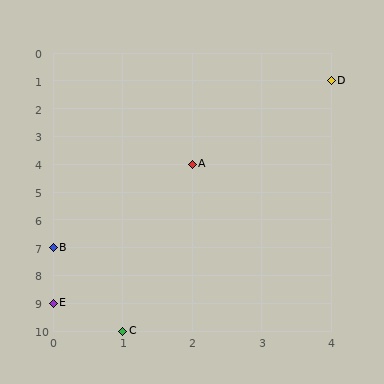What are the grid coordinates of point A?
Point A is at grid coordinates (2, 4).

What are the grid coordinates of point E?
Point E is at grid coordinates (0, 9).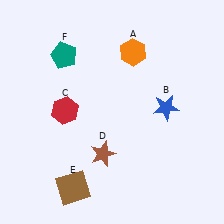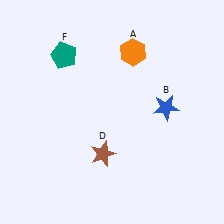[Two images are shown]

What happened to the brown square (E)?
The brown square (E) was removed in Image 2. It was in the bottom-left area of Image 1.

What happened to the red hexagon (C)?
The red hexagon (C) was removed in Image 2. It was in the top-left area of Image 1.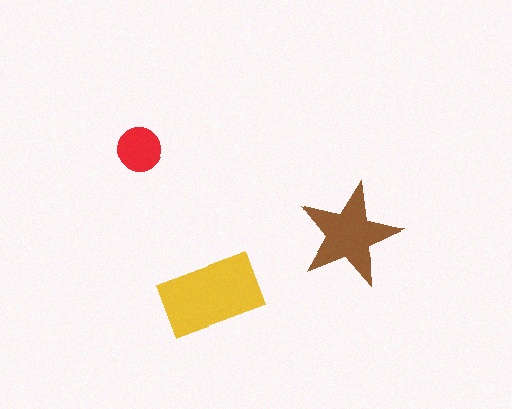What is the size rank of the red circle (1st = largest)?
3rd.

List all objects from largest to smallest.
The yellow rectangle, the brown star, the red circle.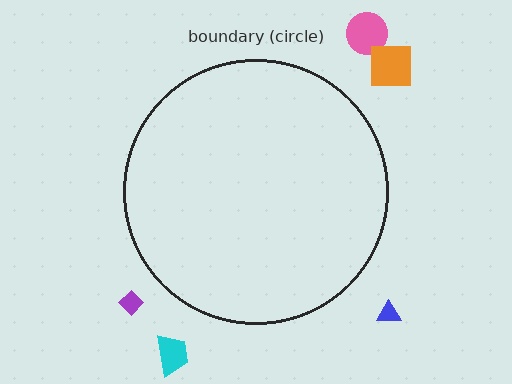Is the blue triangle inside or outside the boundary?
Outside.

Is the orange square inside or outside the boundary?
Outside.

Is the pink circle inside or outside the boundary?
Outside.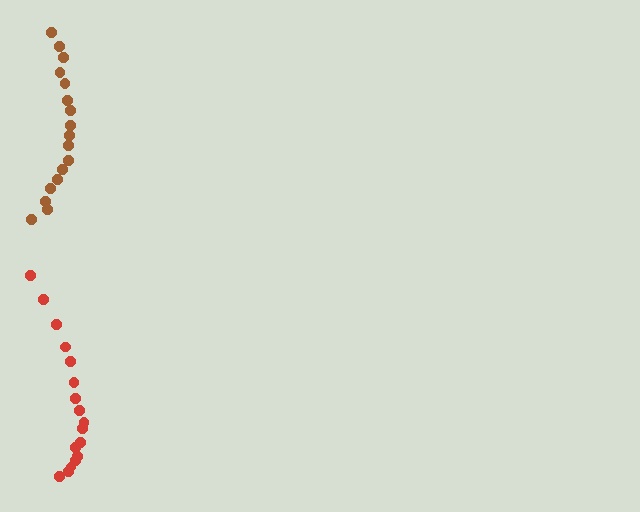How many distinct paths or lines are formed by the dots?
There are 2 distinct paths.